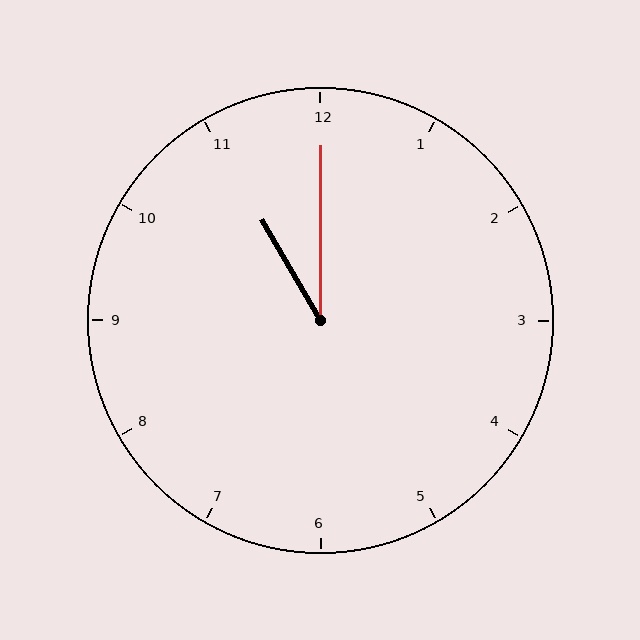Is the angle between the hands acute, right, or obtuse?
It is acute.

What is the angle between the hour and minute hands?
Approximately 30 degrees.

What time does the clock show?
11:00.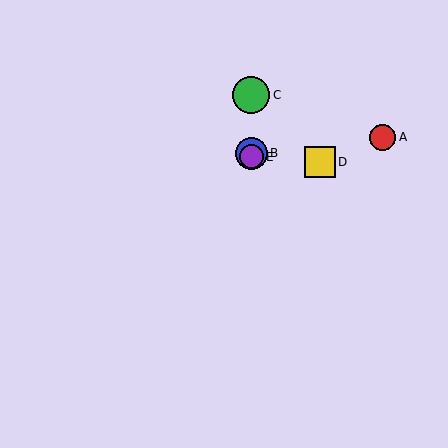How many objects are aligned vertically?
3 objects (B, C, E) are aligned vertically.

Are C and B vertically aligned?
Yes, both are at x≈251.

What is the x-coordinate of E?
Object E is at x≈251.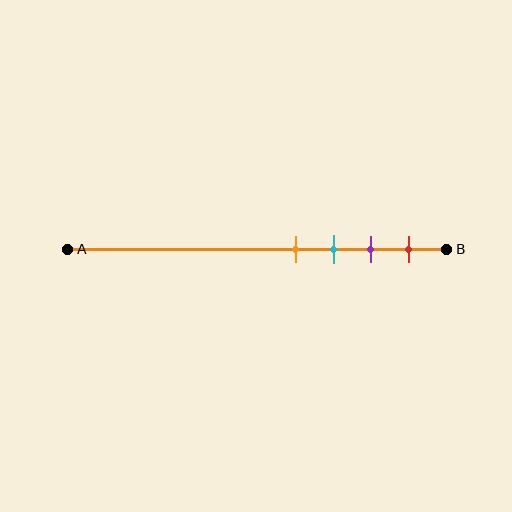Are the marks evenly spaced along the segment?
Yes, the marks are approximately evenly spaced.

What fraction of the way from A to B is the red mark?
The red mark is approximately 90% (0.9) of the way from A to B.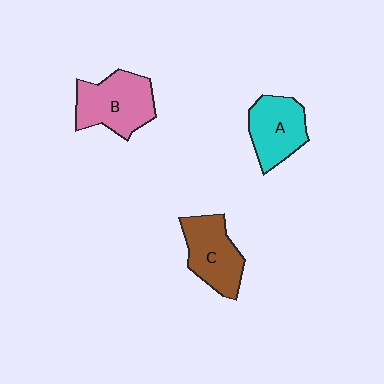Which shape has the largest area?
Shape B (pink).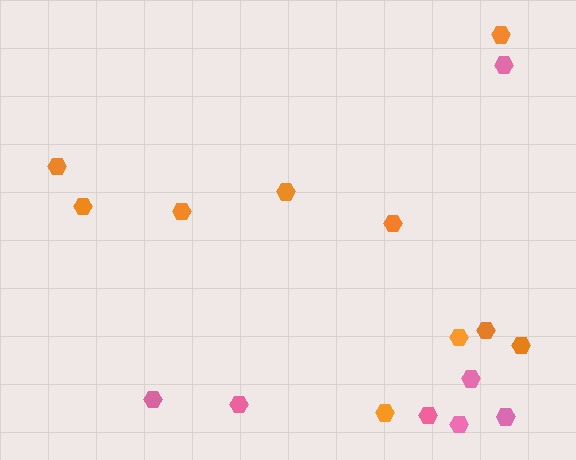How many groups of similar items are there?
There are 2 groups: one group of pink hexagons (7) and one group of orange hexagons (10).